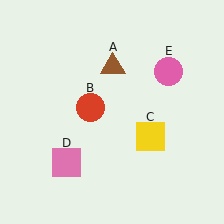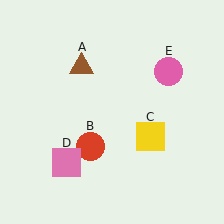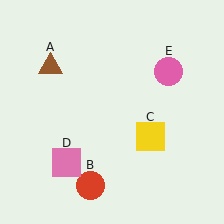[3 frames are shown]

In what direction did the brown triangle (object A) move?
The brown triangle (object A) moved left.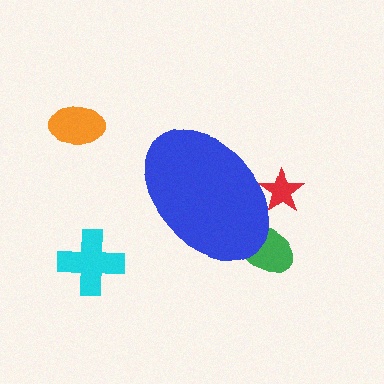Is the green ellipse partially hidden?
Yes, the green ellipse is partially hidden behind the blue ellipse.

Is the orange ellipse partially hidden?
No, the orange ellipse is fully visible.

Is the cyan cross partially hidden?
No, the cyan cross is fully visible.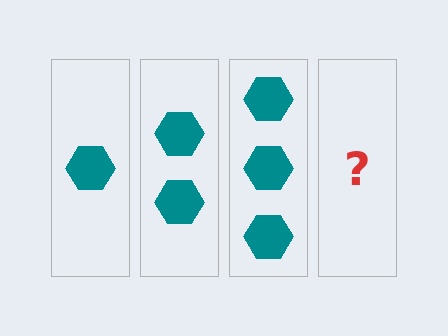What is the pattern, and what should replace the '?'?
The pattern is that each step adds one more hexagon. The '?' should be 4 hexagons.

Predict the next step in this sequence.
The next step is 4 hexagons.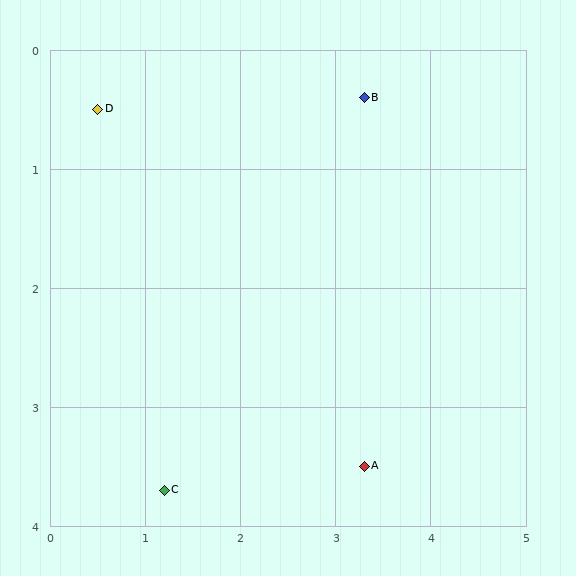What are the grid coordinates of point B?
Point B is at approximately (3.3, 0.4).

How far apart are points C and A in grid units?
Points C and A are about 2.1 grid units apart.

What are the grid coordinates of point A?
Point A is at approximately (3.3, 3.5).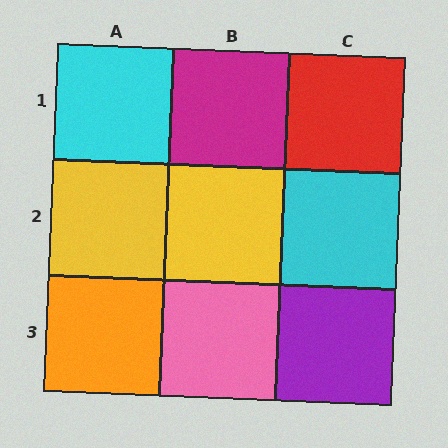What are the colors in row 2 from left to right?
Yellow, yellow, cyan.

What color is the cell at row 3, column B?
Pink.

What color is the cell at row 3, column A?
Orange.